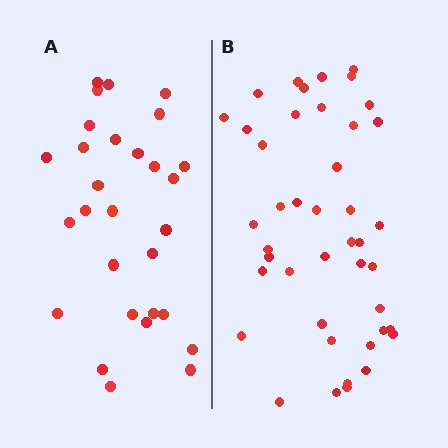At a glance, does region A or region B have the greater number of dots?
Region B (the right region) has more dots.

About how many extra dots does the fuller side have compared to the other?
Region B has approximately 15 more dots than region A.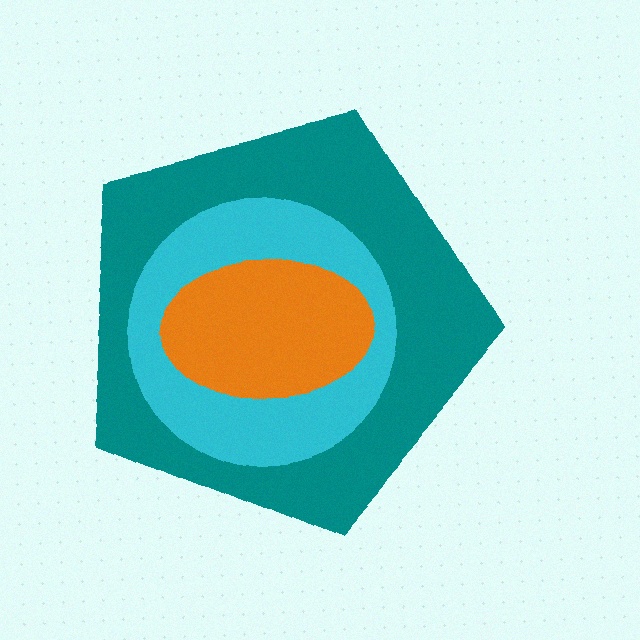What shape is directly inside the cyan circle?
The orange ellipse.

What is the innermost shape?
The orange ellipse.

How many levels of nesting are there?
3.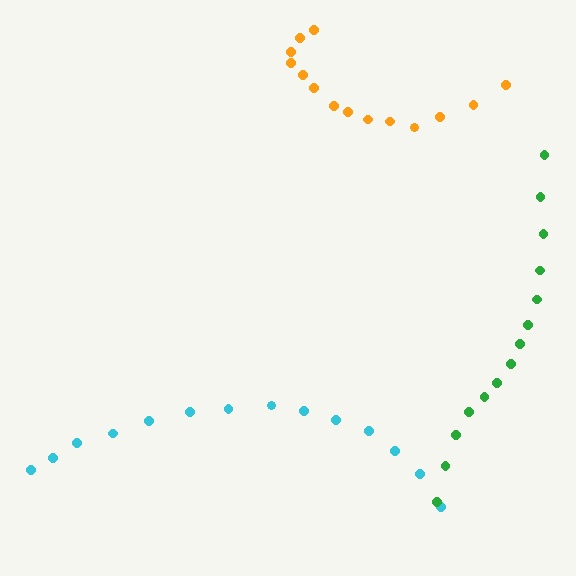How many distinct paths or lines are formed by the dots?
There are 3 distinct paths.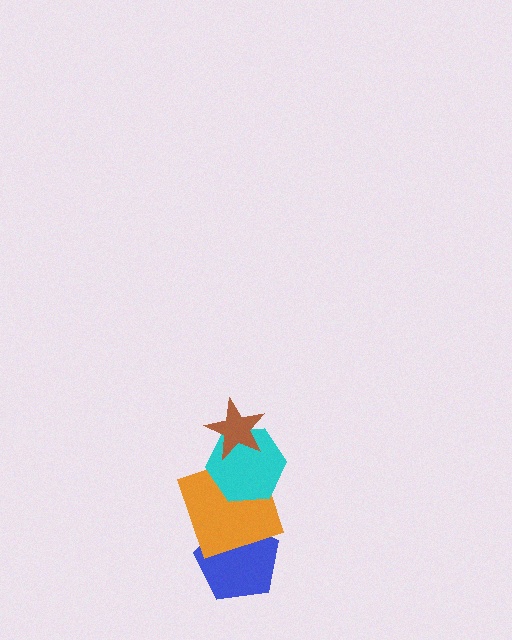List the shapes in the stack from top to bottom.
From top to bottom: the brown star, the cyan hexagon, the orange square, the blue pentagon.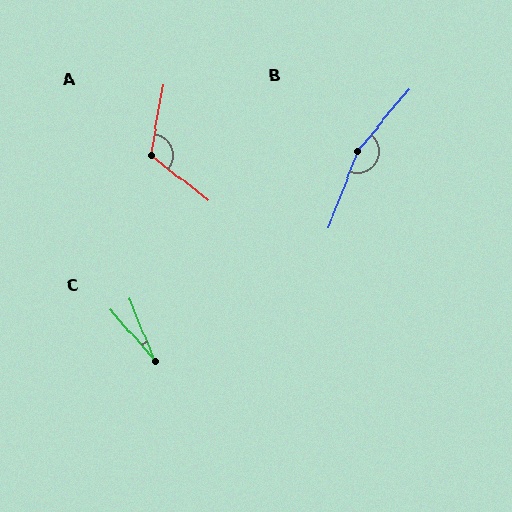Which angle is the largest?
B, at approximately 161 degrees.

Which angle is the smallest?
C, at approximately 18 degrees.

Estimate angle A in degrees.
Approximately 119 degrees.